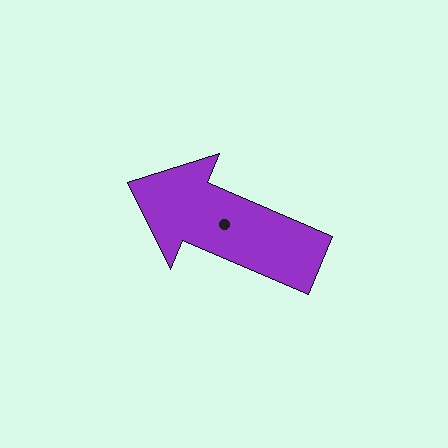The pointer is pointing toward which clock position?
Roughly 10 o'clock.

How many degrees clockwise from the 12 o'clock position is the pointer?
Approximately 293 degrees.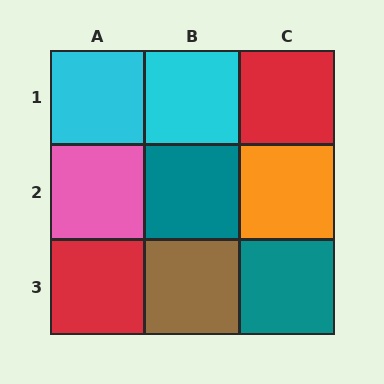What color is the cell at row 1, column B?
Cyan.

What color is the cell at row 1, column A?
Cyan.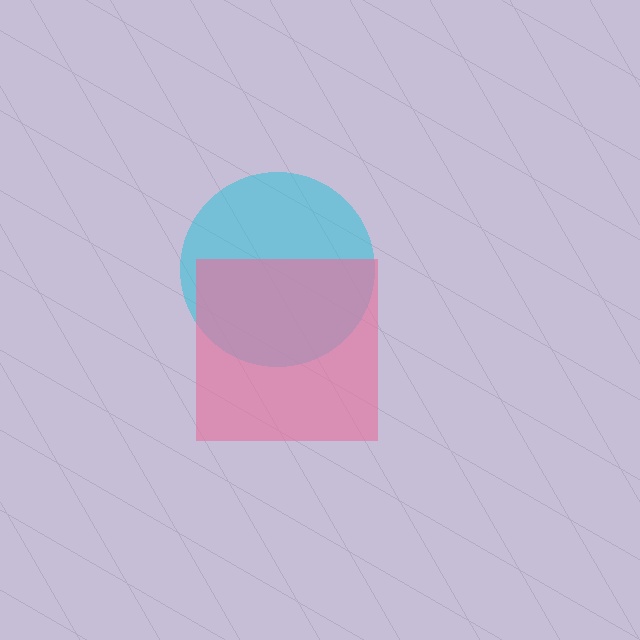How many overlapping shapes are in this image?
There are 2 overlapping shapes in the image.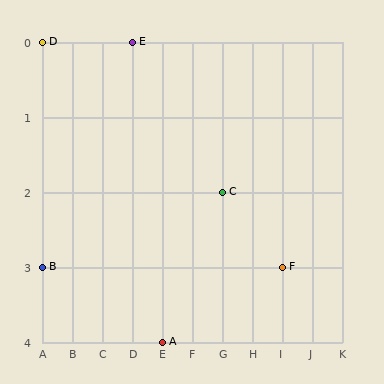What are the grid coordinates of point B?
Point B is at grid coordinates (A, 3).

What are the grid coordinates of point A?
Point A is at grid coordinates (E, 4).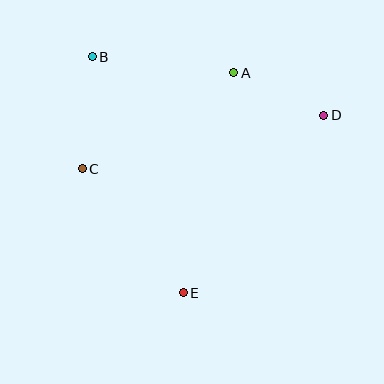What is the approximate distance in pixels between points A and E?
The distance between A and E is approximately 226 pixels.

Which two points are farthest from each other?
Points B and E are farthest from each other.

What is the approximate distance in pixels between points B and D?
The distance between B and D is approximately 239 pixels.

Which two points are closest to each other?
Points A and D are closest to each other.